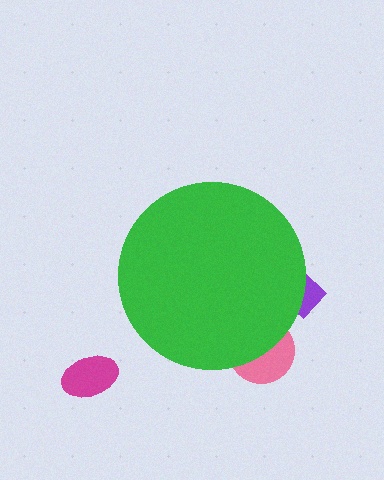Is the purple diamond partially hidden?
Yes, the purple diamond is partially hidden behind the green circle.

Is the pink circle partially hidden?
Yes, the pink circle is partially hidden behind the green circle.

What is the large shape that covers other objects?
A green circle.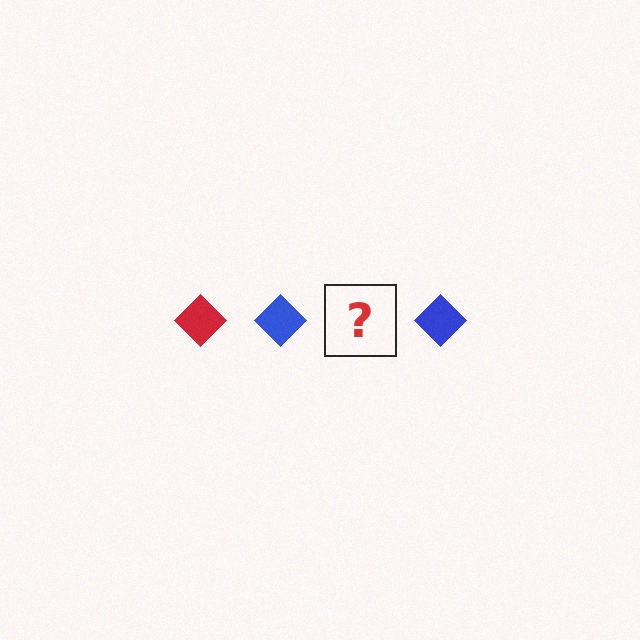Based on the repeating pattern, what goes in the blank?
The blank should be a red diamond.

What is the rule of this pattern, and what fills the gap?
The rule is that the pattern cycles through red, blue diamonds. The gap should be filled with a red diamond.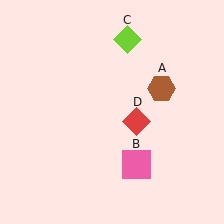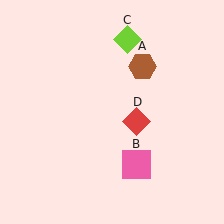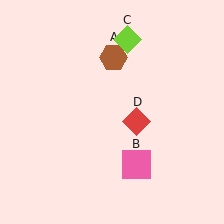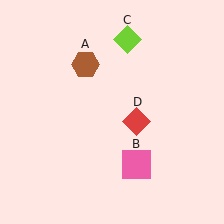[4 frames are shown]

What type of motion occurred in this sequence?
The brown hexagon (object A) rotated counterclockwise around the center of the scene.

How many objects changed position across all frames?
1 object changed position: brown hexagon (object A).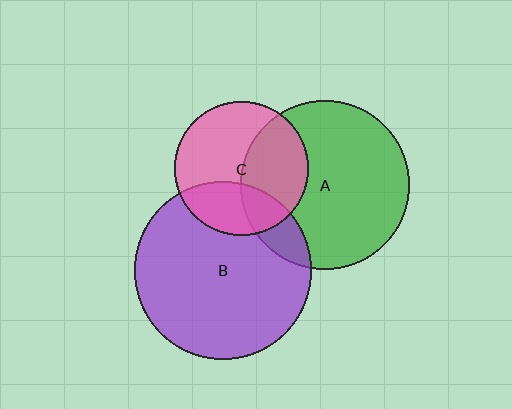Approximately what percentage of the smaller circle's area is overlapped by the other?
Approximately 30%.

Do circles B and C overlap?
Yes.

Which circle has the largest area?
Circle B (purple).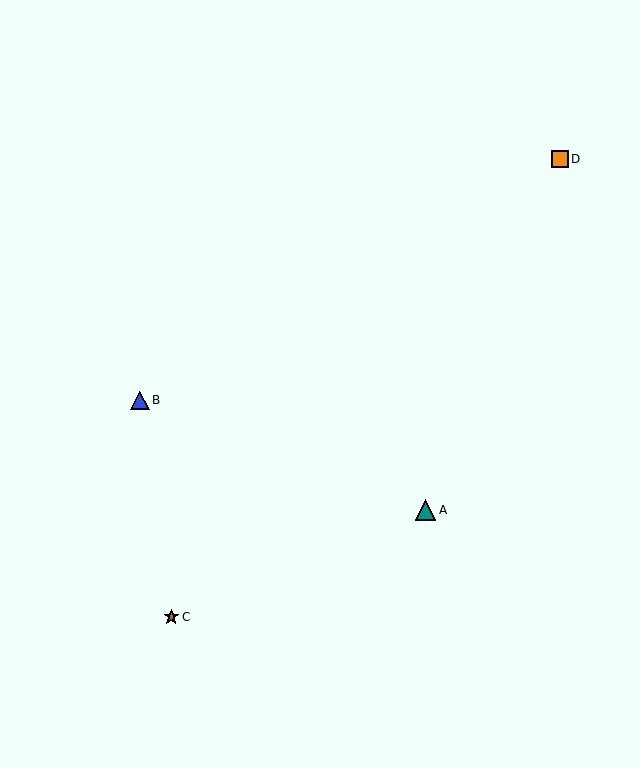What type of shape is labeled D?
Shape D is an orange square.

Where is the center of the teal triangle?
The center of the teal triangle is at (425, 510).